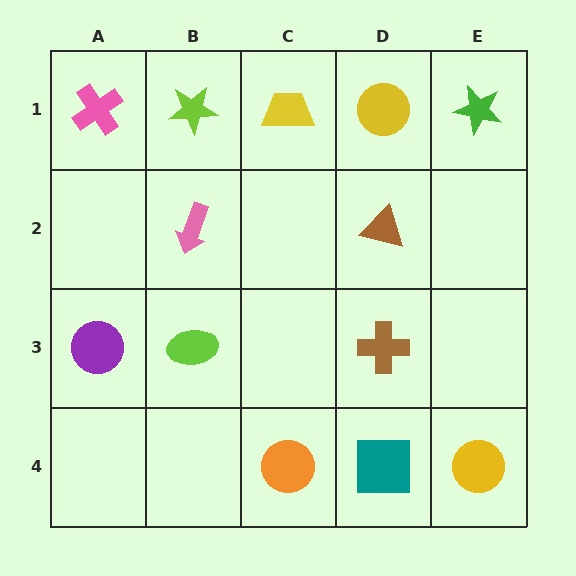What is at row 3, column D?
A brown cross.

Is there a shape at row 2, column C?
No, that cell is empty.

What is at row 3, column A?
A purple circle.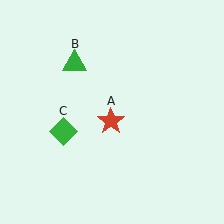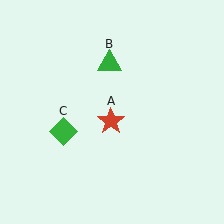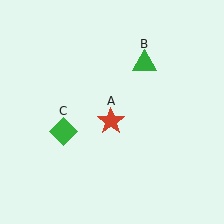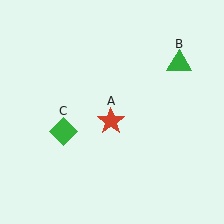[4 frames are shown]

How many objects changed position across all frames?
1 object changed position: green triangle (object B).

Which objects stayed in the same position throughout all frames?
Red star (object A) and green diamond (object C) remained stationary.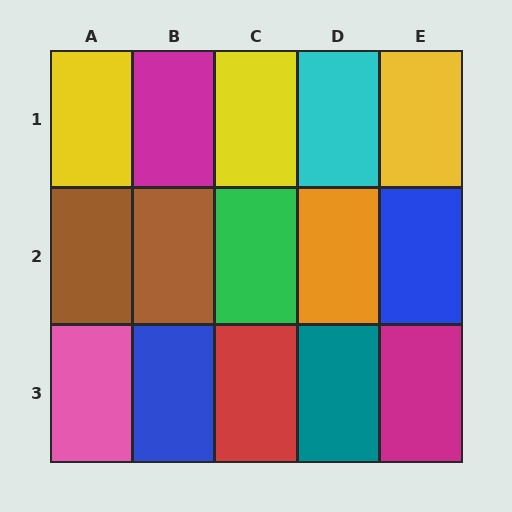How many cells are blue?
2 cells are blue.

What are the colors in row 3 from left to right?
Pink, blue, red, teal, magenta.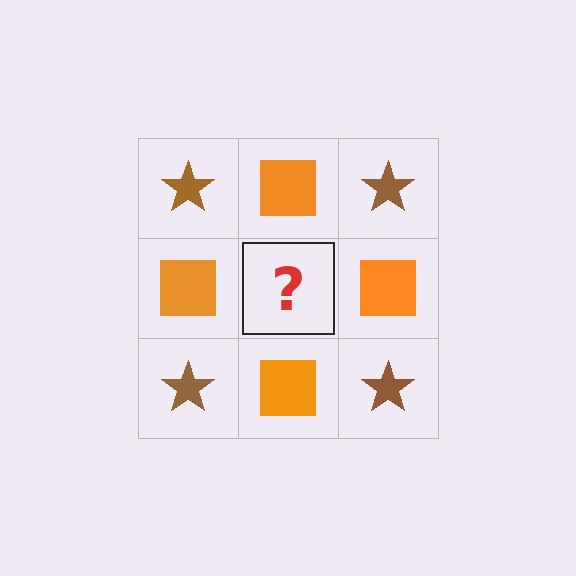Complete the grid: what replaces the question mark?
The question mark should be replaced with a brown star.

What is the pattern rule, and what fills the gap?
The rule is that it alternates brown star and orange square in a checkerboard pattern. The gap should be filled with a brown star.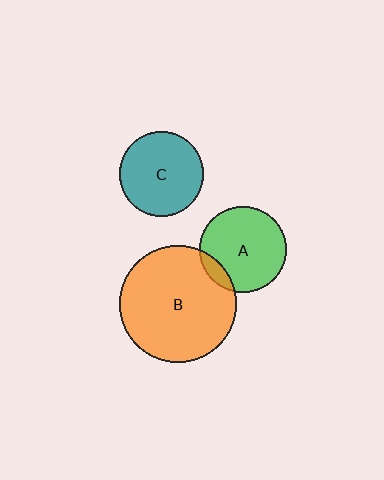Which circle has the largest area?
Circle B (orange).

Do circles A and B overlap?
Yes.